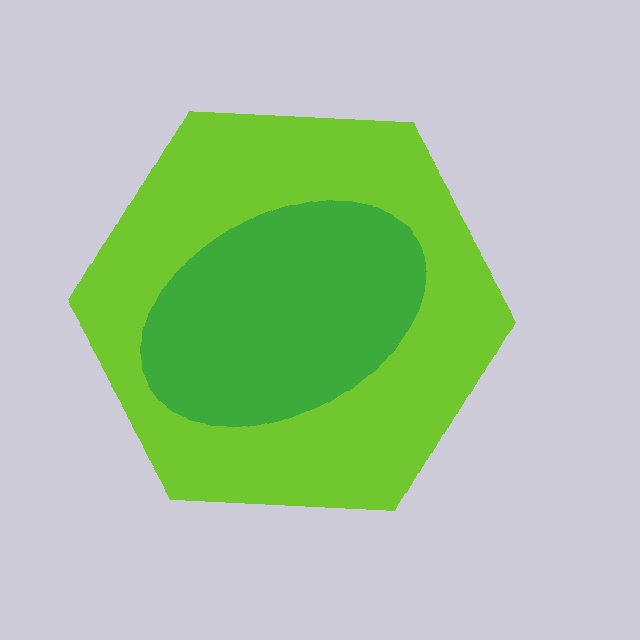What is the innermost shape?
The green ellipse.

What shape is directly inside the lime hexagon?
The green ellipse.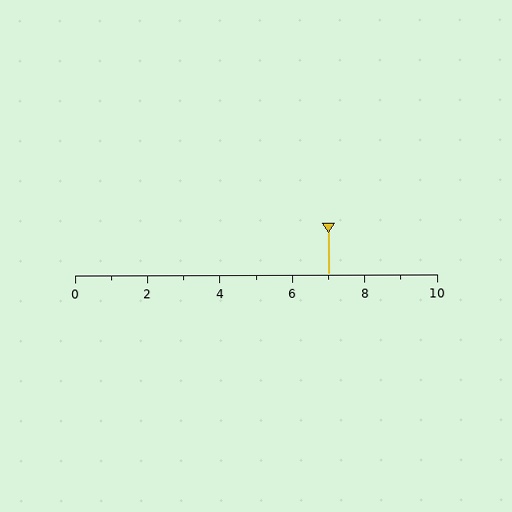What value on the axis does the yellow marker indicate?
The marker indicates approximately 7.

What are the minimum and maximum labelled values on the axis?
The axis runs from 0 to 10.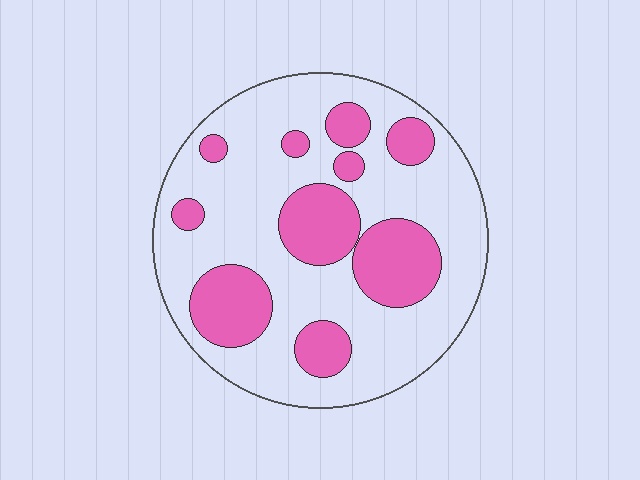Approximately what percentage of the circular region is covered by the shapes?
Approximately 30%.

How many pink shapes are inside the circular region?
10.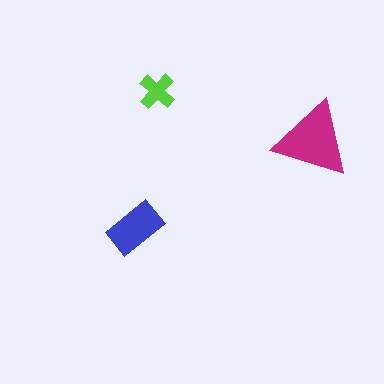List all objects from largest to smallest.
The magenta triangle, the blue rectangle, the lime cross.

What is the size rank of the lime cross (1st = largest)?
3rd.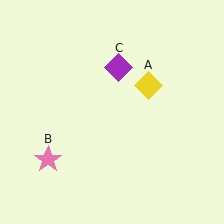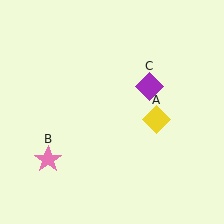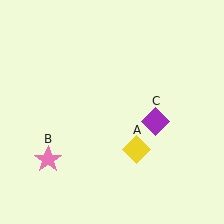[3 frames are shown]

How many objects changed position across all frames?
2 objects changed position: yellow diamond (object A), purple diamond (object C).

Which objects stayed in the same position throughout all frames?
Pink star (object B) remained stationary.